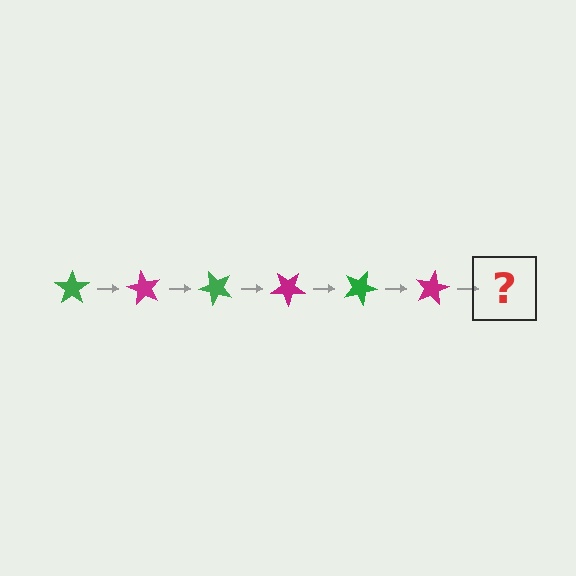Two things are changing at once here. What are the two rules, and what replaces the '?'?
The two rules are that it rotates 60 degrees each step and the color cycles through green and magenta. The '?' should be a green star, rotated 360 degrees from the start.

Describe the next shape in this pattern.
It should be a green star, rotated 360 degrees from the start.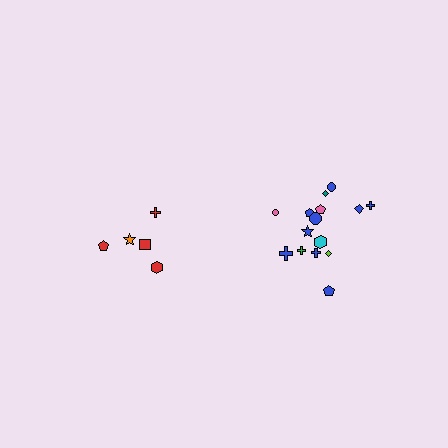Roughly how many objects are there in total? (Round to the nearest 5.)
Roughly 20 objects in total.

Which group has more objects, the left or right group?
The right group.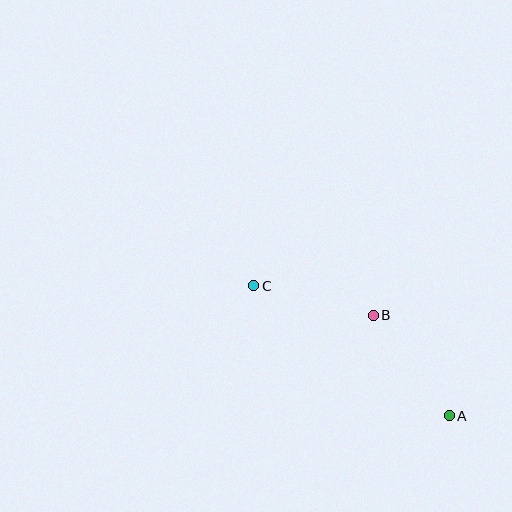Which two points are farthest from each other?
Points A and C are farthest from each other.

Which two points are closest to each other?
Points B and C are closest to each other.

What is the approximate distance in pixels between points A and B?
The distance between A and B is approximately 126 pixels.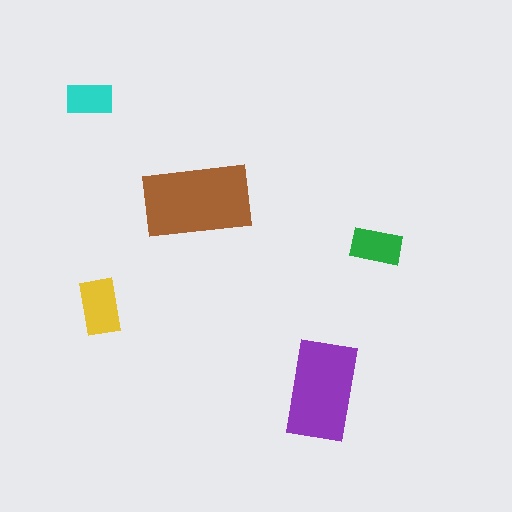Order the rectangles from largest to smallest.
the brown one, the purple one, the yellow one, the green one, the cyan one.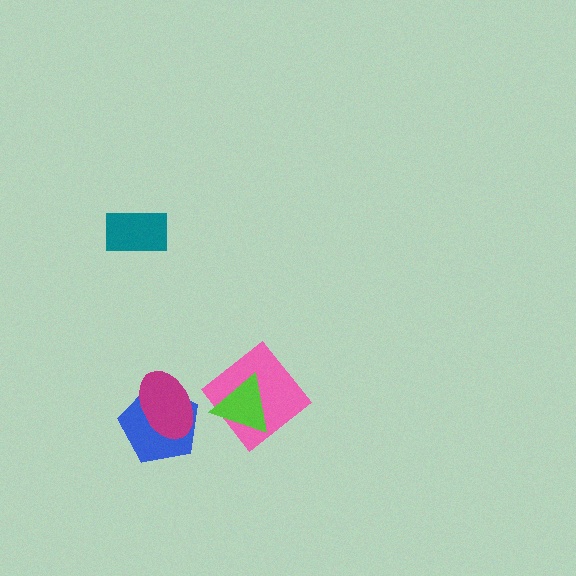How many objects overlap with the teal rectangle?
0 objects overlap with the teal rectangle.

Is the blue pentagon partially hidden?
Yes, it is partially covered by another shape.